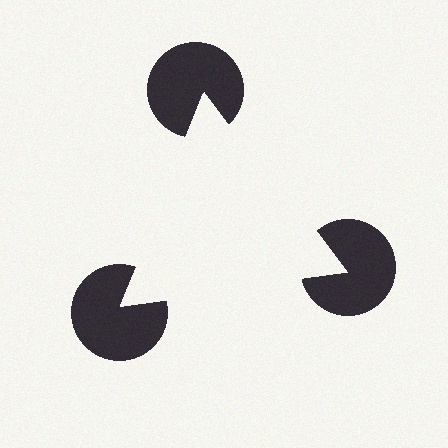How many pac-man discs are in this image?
There are 3 — one at each vertex of the illusory triangle.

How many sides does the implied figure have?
3 sides.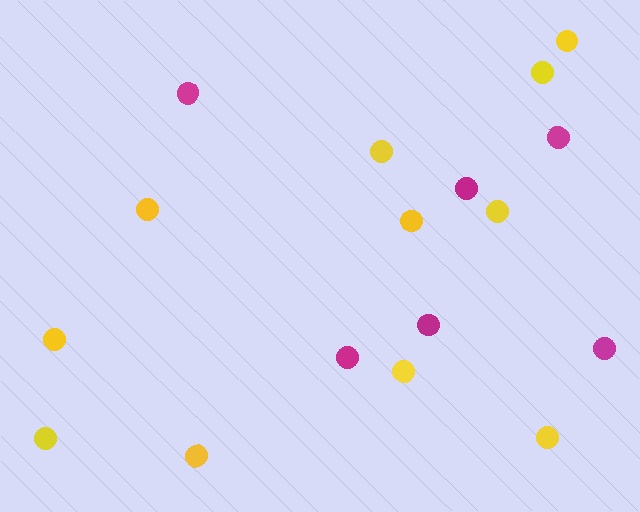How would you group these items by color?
There are 2 groups: one group of magenta circles (6) and one group of yellow circles (11).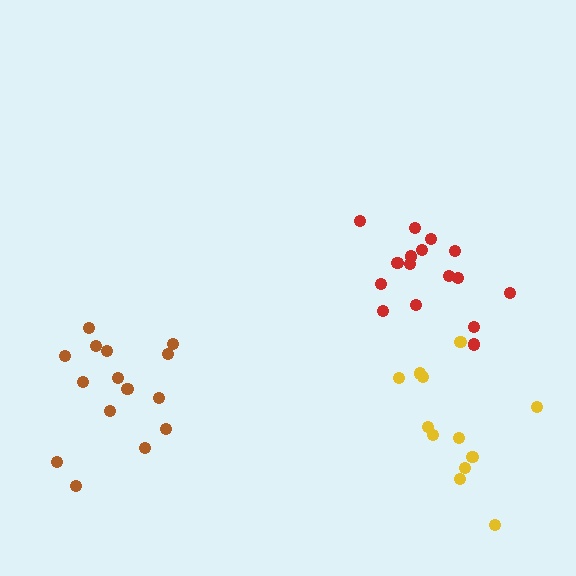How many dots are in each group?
Group 1: 15 dots, Group 2: 12 dots, Group 3: 16 dots (43 total).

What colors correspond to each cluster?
The clusters are colored: brown, yellow, red.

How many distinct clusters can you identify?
There are 3 distinct clusters.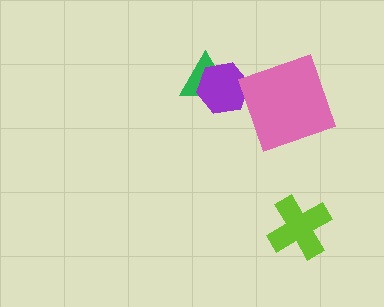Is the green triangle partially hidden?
Yes, it is partially covered by another shape.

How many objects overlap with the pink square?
0 objects overlap with the pink square.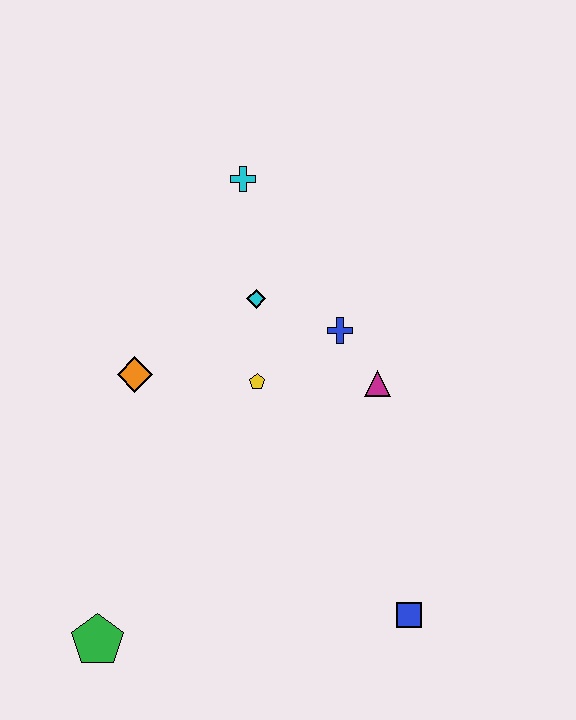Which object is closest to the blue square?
The magenta triangle is closest to the blue square.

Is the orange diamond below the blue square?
No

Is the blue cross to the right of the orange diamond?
Yes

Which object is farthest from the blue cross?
The green pentagon is farthest from the blue cross.